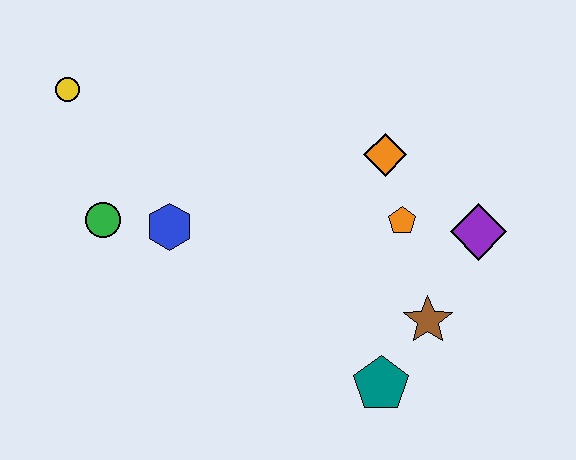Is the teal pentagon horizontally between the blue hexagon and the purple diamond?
Yes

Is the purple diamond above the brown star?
Yes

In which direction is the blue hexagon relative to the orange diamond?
The blue hexagon is to the left of the orange diamond.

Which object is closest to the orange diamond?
The orange pentagon is closest to the orange diamond.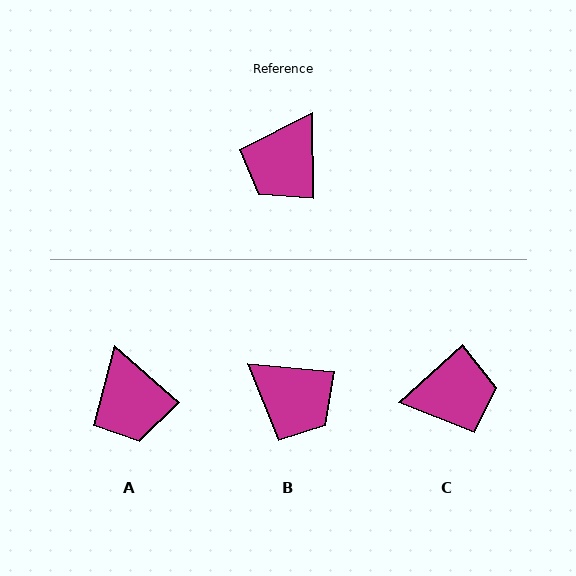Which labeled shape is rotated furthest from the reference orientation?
C, about 132 degrees away.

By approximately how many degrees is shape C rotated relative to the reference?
Approximately 132 degrees counter-clockwise.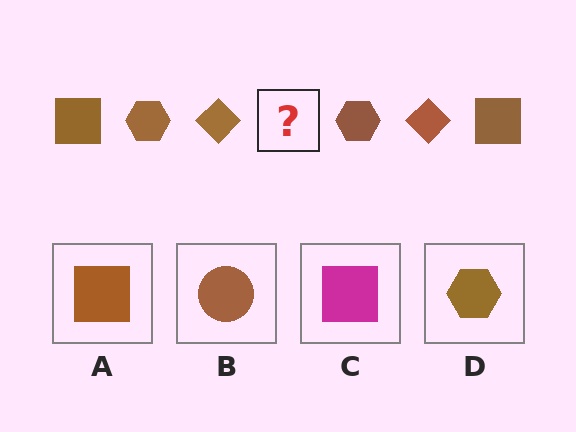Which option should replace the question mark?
Option A.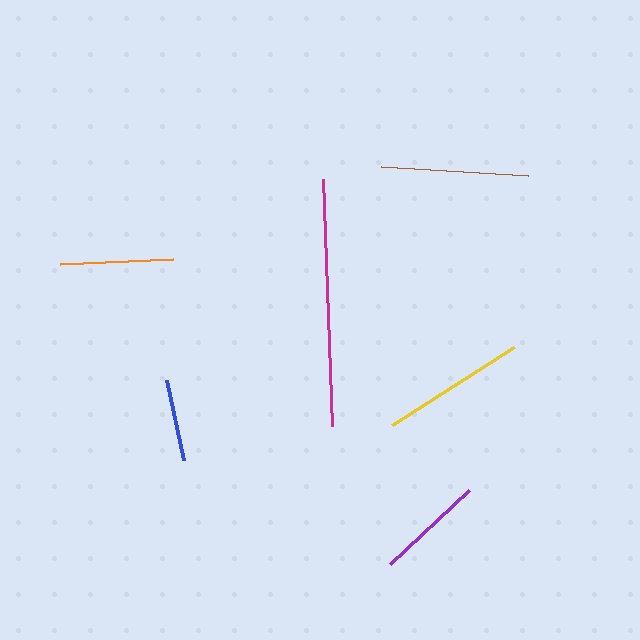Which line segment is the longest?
The magenta line is the longest at approximately 247 pixels.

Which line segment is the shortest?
The blue line is the shortest at approximately 82 pixels.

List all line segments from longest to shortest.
From longest to shortest: magenta, brown, yellow, orange, purple, blue.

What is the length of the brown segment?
The brown segment is approximately 147 pixels long.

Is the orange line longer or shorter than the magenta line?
The magenta line is longer than the orange line.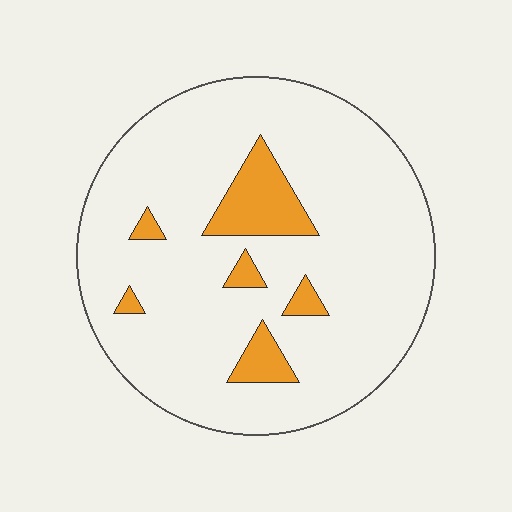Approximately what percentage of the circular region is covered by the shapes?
Approximately 10%.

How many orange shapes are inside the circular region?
6.